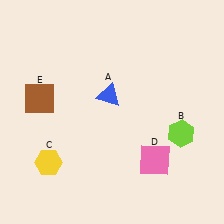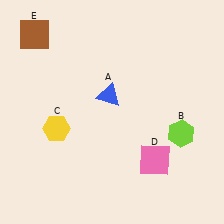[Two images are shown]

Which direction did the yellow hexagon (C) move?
The yellow hexagon (C) moved up.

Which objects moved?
The objects that moved are: the yellow hexagon (C), the brown square (E).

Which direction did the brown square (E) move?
The brown square (E) moved up.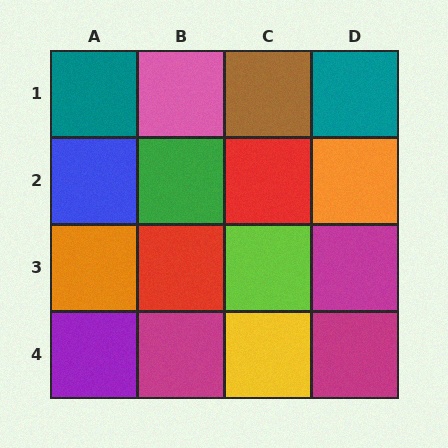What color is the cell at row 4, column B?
Magenta.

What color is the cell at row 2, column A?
Blue.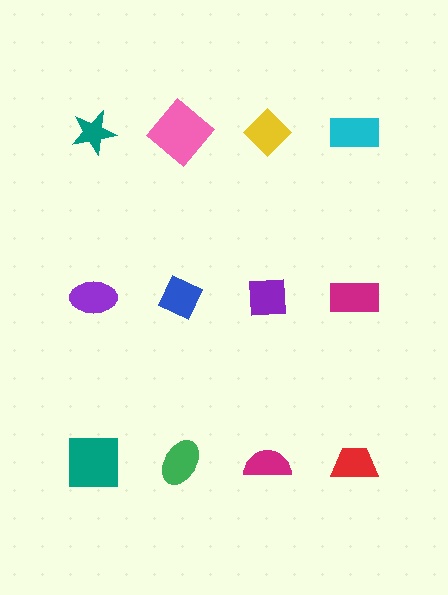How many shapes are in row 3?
4 shapes.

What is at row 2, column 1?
A purple ellipse.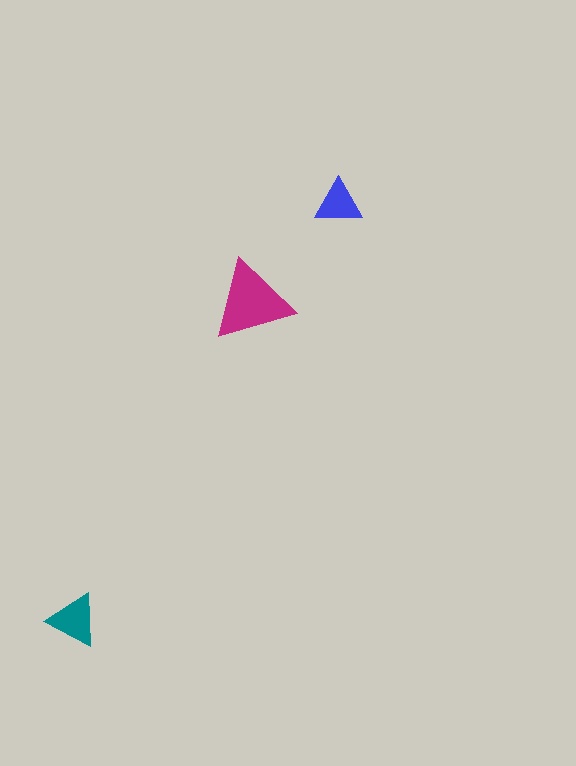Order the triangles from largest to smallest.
the magenta one, the teal one, the blue one.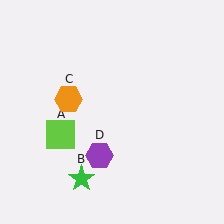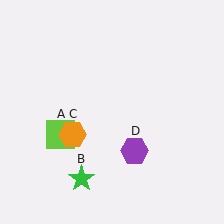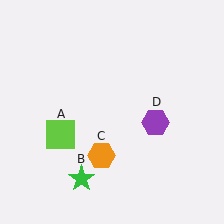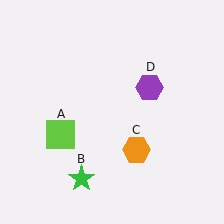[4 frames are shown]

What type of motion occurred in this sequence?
The orange hexagon (object C), purple hexagon (object D) rotated counterclockwise around the center of the scene.